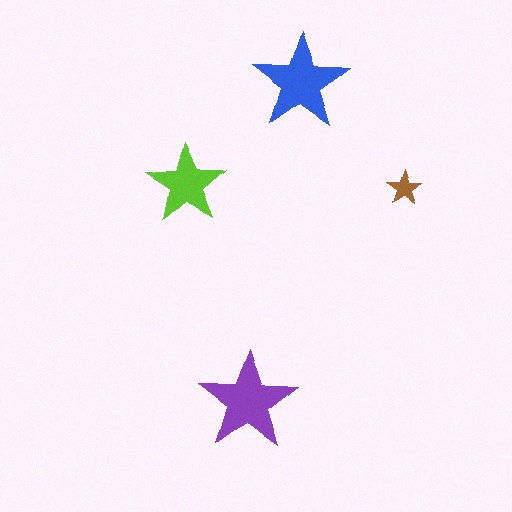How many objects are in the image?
There are 4 objects in the image.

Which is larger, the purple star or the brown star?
The purple one.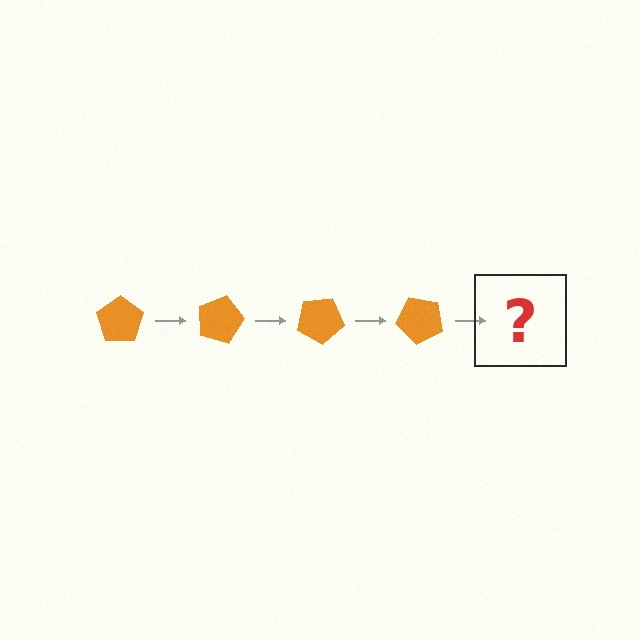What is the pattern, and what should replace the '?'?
The pattern is that the pentagon rotates 15 degrees each step. The '?' should be an orange pentagon rotated 60 degrees.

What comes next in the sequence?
The next element should be an orange pentagon rotated 60 degrees.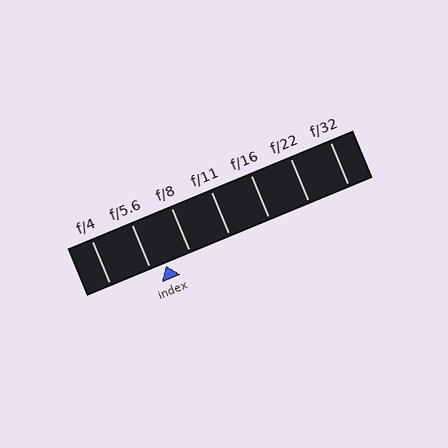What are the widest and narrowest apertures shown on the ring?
The widest aperture shown is f/4 and the narrowest is f/32.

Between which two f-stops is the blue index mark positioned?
The index mark is between f/5.6 and f/8.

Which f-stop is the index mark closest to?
The index mark is closest to f/5.6.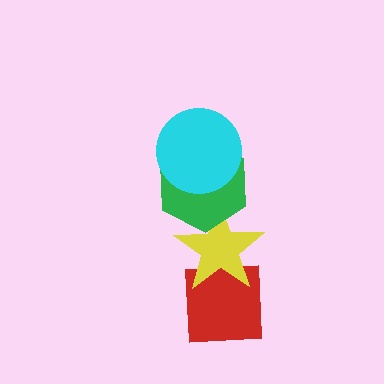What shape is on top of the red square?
The yellow star is on top of the red square.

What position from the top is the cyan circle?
The cyan circle is 1st from the top.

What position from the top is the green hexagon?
The green hexagon is 2nd from the top.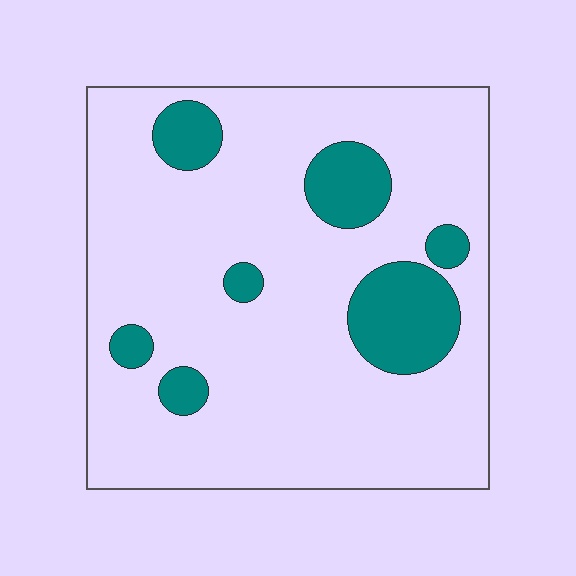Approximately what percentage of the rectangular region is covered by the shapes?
Approximately 15%.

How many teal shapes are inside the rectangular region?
7.